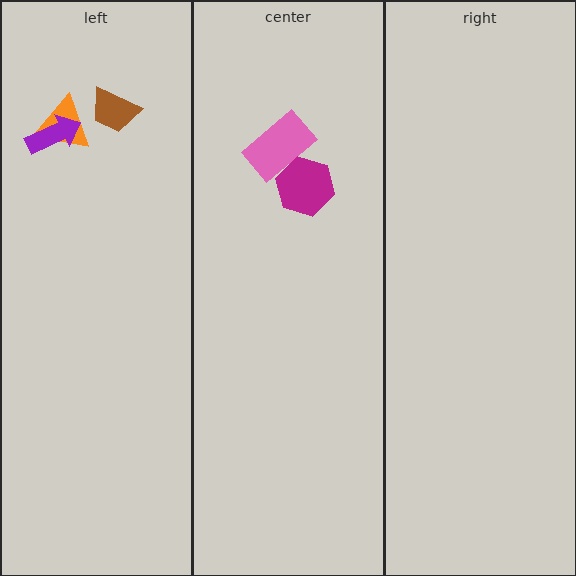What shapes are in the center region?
The pink rectangle, the magenta hexagon.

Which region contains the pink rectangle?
The center region.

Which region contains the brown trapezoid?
The left region.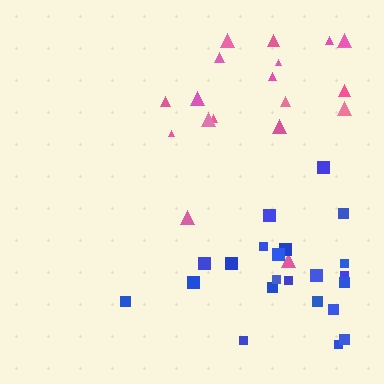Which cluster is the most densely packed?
Blue.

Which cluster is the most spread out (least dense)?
Pink.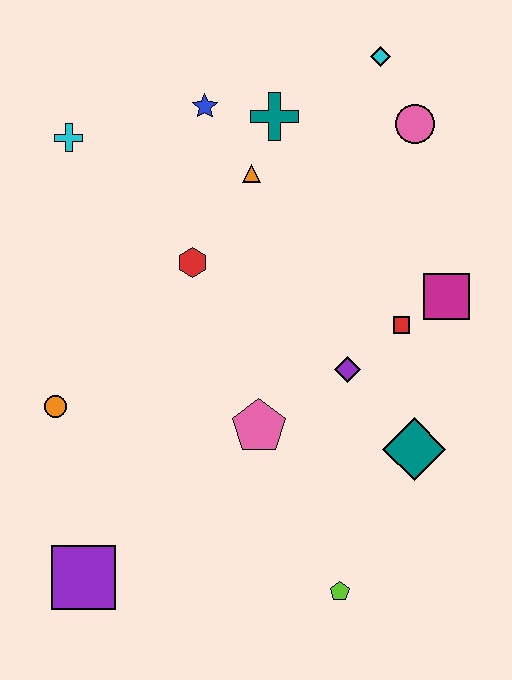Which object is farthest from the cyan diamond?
The purple square is farthest from the cyan diamond.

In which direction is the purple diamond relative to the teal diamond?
The purple diamond is above the teal diamond.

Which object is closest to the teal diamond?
The purple diamond is closest to the teal diamond.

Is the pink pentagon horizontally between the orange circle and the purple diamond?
Yes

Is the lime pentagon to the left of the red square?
Yes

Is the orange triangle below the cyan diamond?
Yes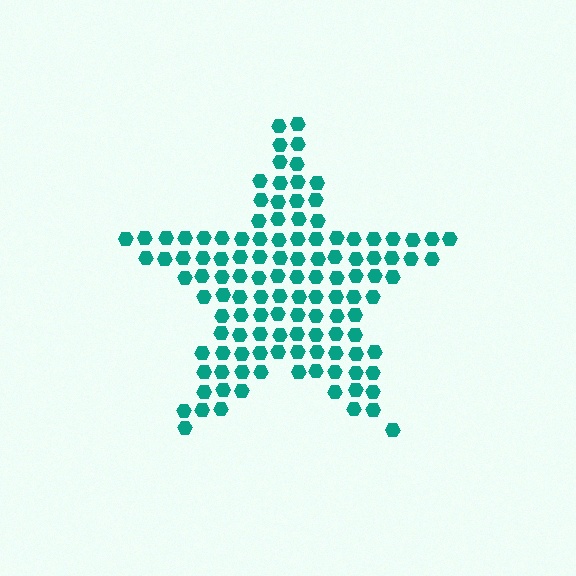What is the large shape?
The large shape is a star.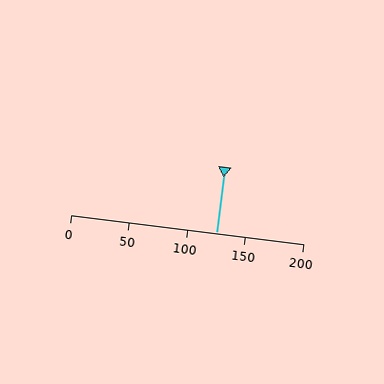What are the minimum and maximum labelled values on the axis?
The axis runs from 0 to 200.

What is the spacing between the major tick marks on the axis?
The major ticks are spaced 50 apart.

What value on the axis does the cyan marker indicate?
The marker indicates approximately 125.